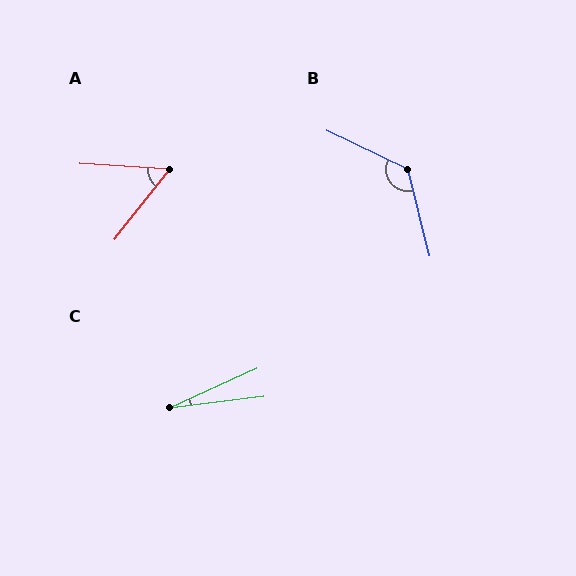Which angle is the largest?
B, at approximately 130 degrees.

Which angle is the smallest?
C, at approximately 17 degrees.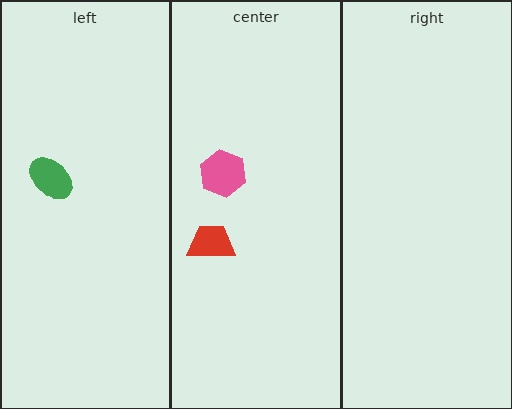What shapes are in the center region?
The pink hexagon, the red trapezoid.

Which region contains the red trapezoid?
The center region.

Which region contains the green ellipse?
The left region.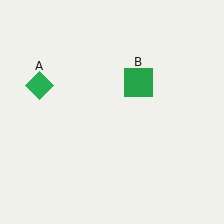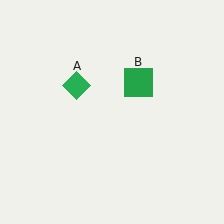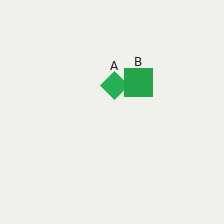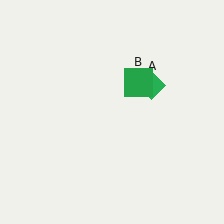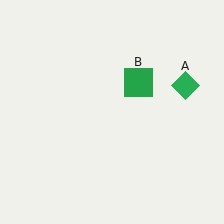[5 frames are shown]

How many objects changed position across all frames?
1 object changed position: green diamond (object A).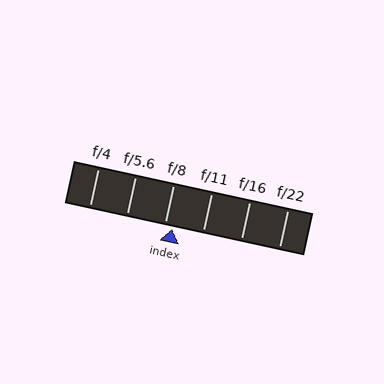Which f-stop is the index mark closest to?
The index mark is closest to f/8.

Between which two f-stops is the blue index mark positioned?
The index mark is between f/8 and f/11.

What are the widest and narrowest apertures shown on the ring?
The widest aperture shown is f/4 and the narrowest is f/22.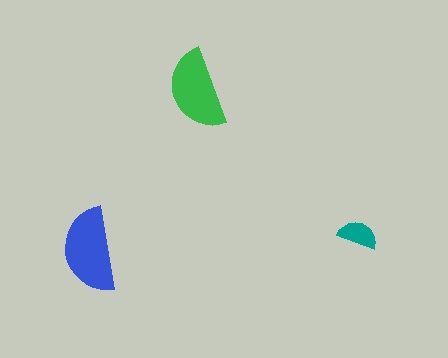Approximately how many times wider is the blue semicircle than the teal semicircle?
About 2 times wider.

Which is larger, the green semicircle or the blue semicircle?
The blue one.